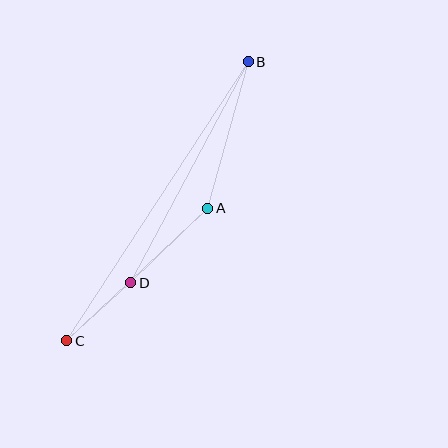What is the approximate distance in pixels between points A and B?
The distance between A and B is approximately 152 pixels.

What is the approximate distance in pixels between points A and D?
The distance between A and D is approximately 107 pixels.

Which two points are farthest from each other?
Points B and C are farthest from each other.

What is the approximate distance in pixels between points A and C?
The distance between A and C is approximately 194 pixels.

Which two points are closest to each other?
Points C and D are closest to each other.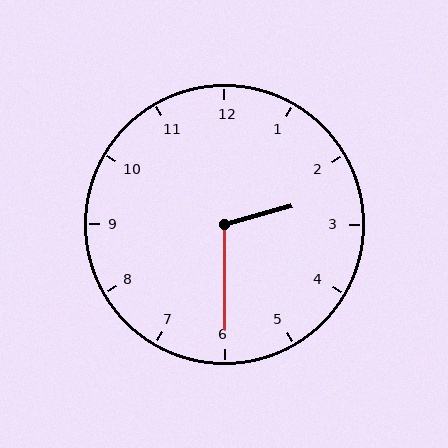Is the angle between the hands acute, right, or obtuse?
It is obtuse.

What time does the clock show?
2:30.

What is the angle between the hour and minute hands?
Approximately 105 degrees.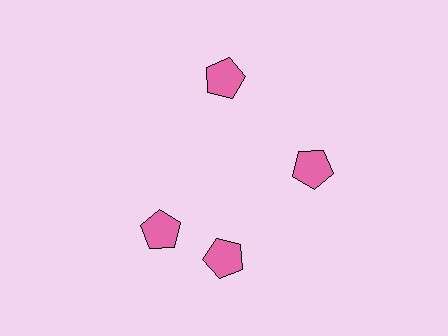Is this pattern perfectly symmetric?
No. The 4 pink pentagons are arranged in a ring, but one element near the 9 o'clock position is rotated out of alignment along the ring, breaking the 4-fold rotational symmetry.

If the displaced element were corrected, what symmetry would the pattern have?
It would have 4-fold rotational symmetry — the pattern would map onto itself every 90 degrees.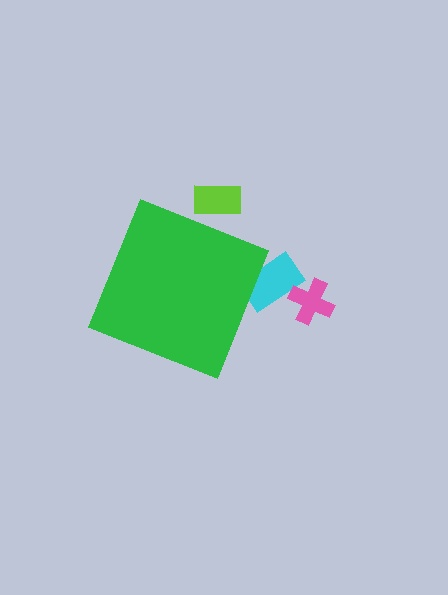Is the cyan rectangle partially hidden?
Yes, the cyan rectangle is partially hidden behind the green diamond.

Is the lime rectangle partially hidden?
Yes, the lime rectangle is partially hidden behind the green diamond.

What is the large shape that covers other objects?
A green diamond.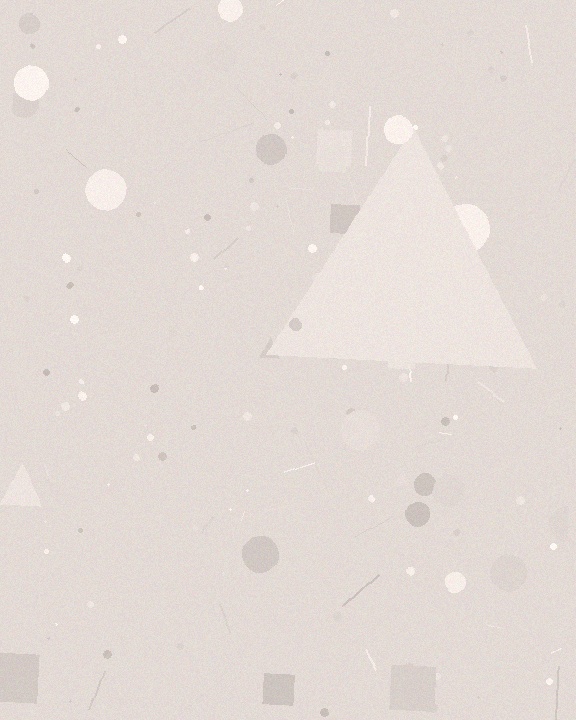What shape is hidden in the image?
A triangle is hidden in the image.